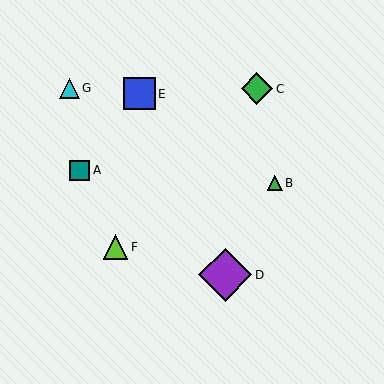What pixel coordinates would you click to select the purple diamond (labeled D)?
Click at (225, 275) to select the purple diamond D.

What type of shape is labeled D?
Shape D is a purple diamond.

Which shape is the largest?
The purple diamond (labeled D) is the largest.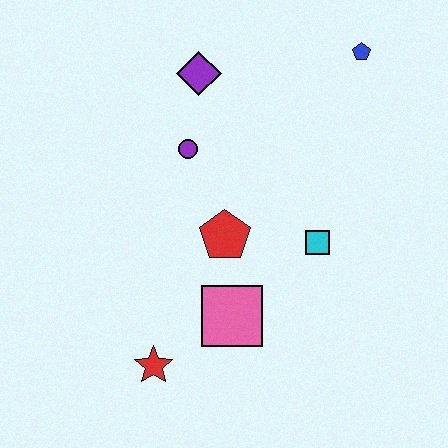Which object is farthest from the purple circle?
The red star is farthest from the purple circle.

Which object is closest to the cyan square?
The red pentagon is closest to the cyan square.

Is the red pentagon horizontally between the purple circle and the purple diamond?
No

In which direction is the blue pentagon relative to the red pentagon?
The blue pentagon is above the red pentagon.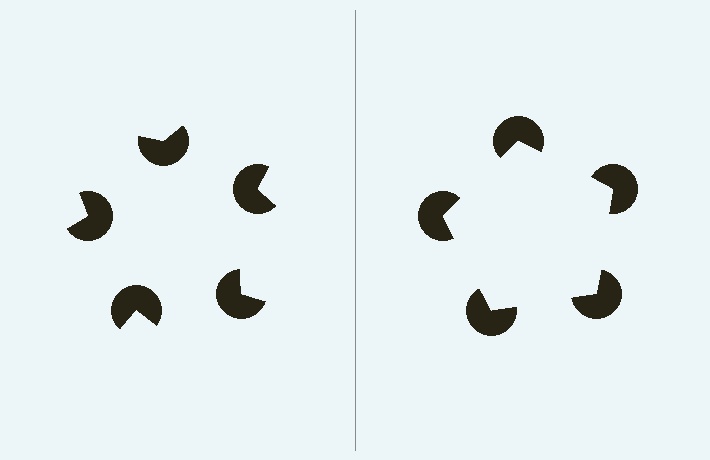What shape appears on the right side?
An illusory pentagon.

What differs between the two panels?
The pac-man discs are positioned identically on both sides; only the wedge orientations differ. On the right they align to a pentagon; on the left they are misaligned.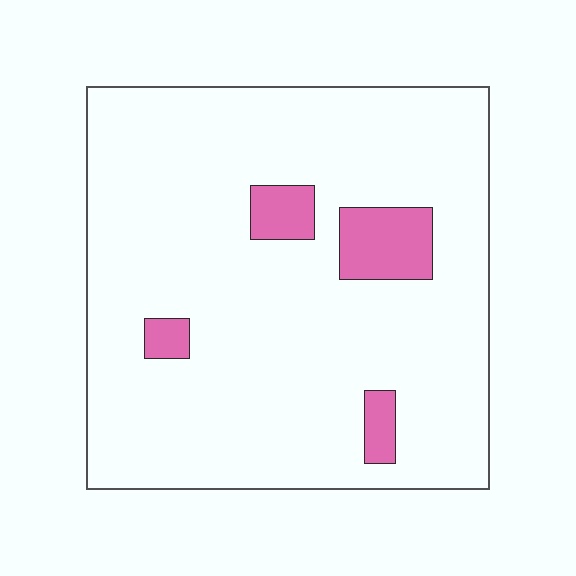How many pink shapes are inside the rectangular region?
4.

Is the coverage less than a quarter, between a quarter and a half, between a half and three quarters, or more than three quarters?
Less than a quarter.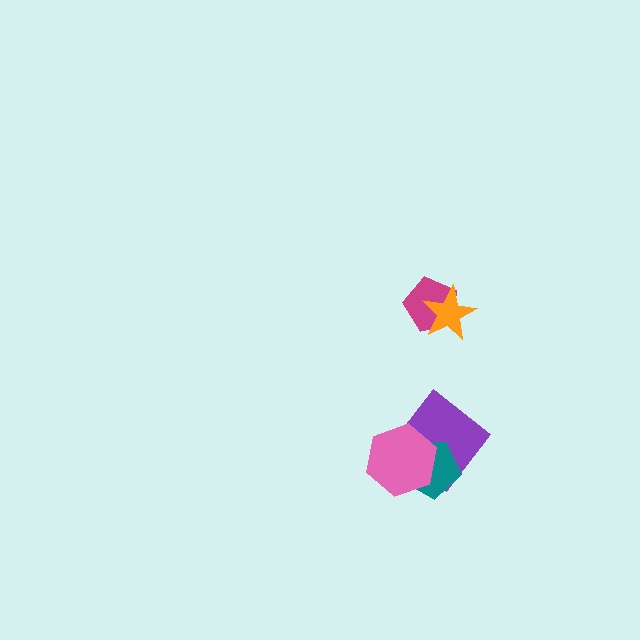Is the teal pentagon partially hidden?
Yes, it is partially covered by another shape.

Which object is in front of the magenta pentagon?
The orange star is in front of the magenta pentagon.